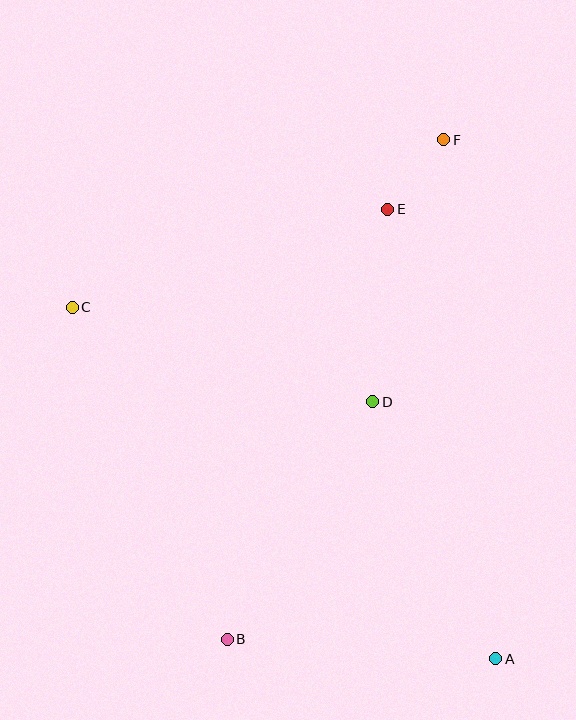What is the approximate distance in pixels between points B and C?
The distance between B and C is approximately 366 pixels.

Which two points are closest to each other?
Points E and F are closest to each other.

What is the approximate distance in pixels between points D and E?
The distance between D and E is approximately 193 pixels.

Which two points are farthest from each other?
Points A and C are farthest from each other.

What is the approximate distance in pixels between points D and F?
The distance between D and F is approximately 271 pixels.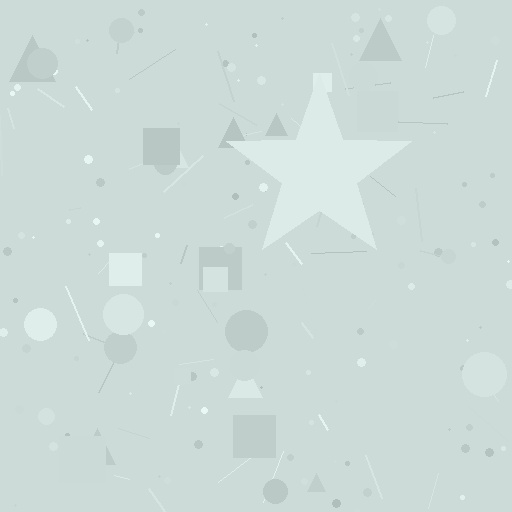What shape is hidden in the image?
A star is hidden in the image.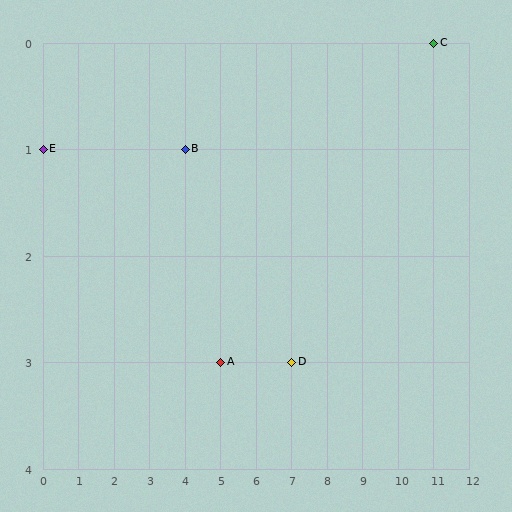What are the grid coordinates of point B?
Point B is at grid coordinates (4, 1).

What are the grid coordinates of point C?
Point C is at grid coordinates (11, 0).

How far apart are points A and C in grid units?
Points A and C are 6 columns and 3 rows apart (about 6.7 grid units diagonally).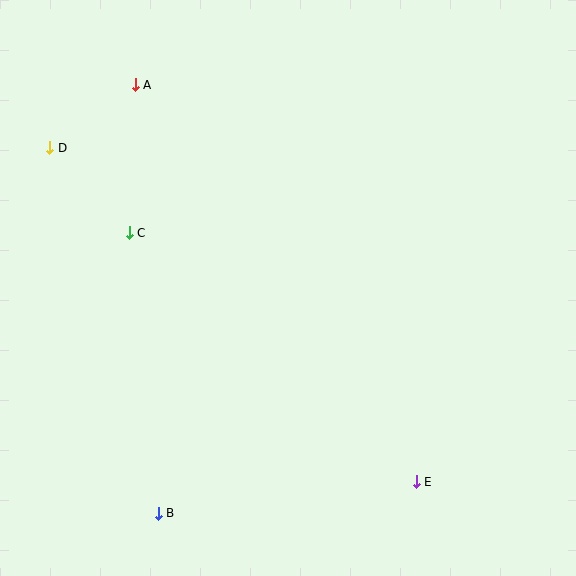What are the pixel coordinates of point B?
Point B is at (158, 513).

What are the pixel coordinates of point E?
Point E is at (416, 482).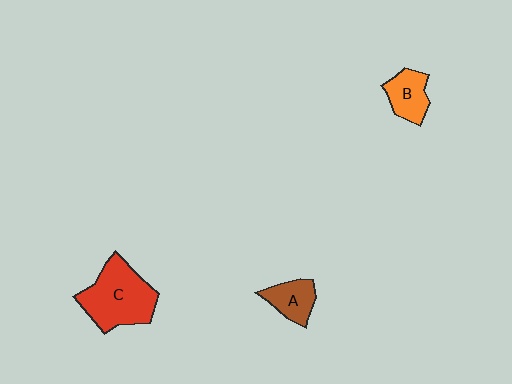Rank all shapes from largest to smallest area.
From largest to smallest: C (red), B (orange), A (brown).